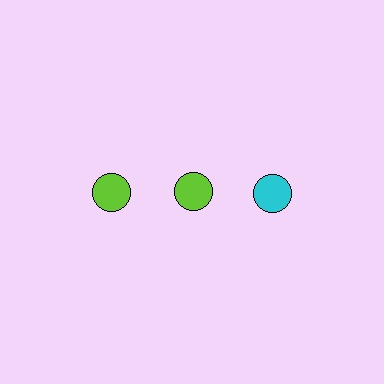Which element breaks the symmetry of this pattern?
The cyan circle in the top row, center column breaks the symmetry. All other shapes are lime circles.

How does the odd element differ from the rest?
It has a different color: cyan instead of lime.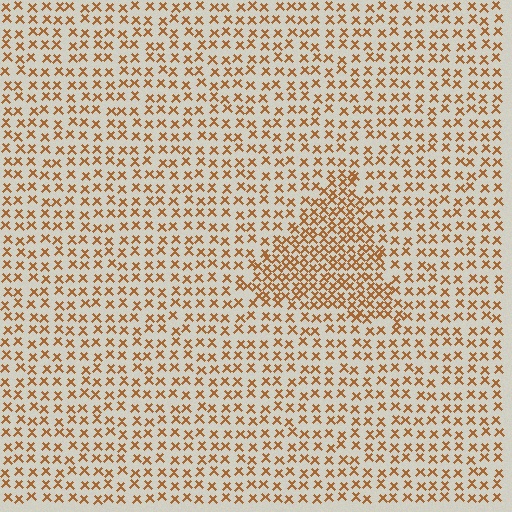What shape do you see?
I see a triangle.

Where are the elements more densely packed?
The elements are more densely packed inside the triangle boundary.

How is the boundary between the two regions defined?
The boundary is defined by a change in element density (approximately 1.9x ratio). All elements are the same color, size, and shape.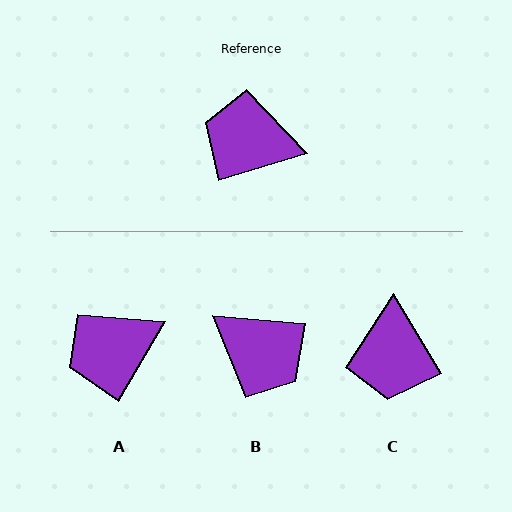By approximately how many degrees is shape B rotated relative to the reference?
Approximately 158 degrees counter-clockwise.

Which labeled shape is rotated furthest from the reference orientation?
B, about 158 degrees away.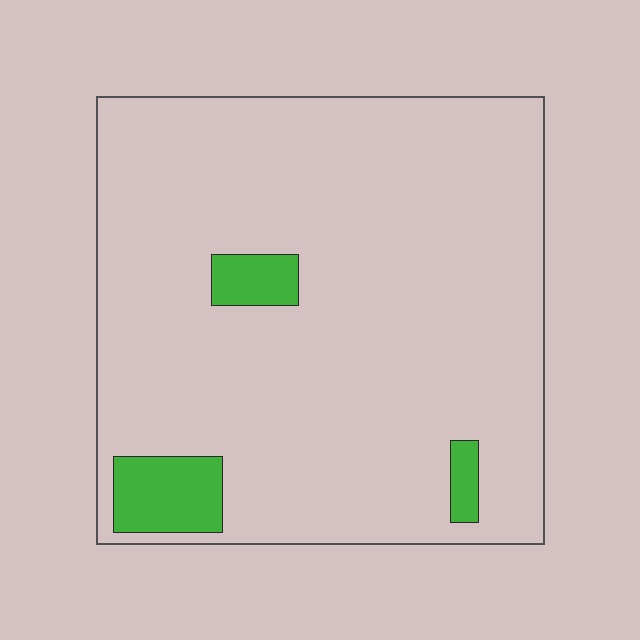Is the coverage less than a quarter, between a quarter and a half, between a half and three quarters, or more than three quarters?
Less than a quarter.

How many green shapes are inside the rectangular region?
3.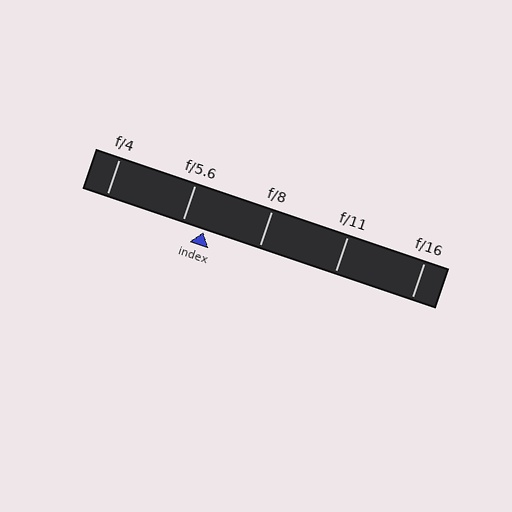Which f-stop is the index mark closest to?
The index mark is closest to f/5.6.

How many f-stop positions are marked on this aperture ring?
There are 5 f-stop positions marked.